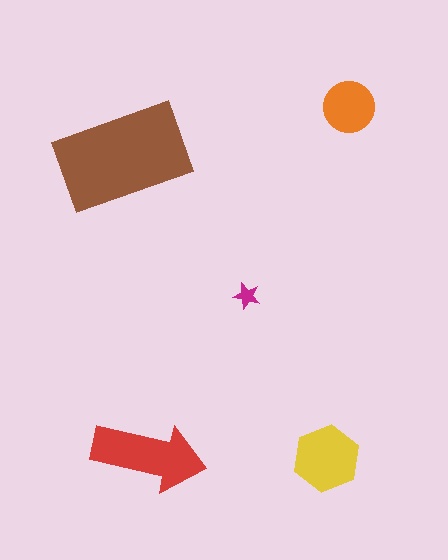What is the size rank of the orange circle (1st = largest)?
4th.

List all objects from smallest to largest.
The magenta star, the orange circle, the yellow hexagon, the red arrow, the brown rectangle.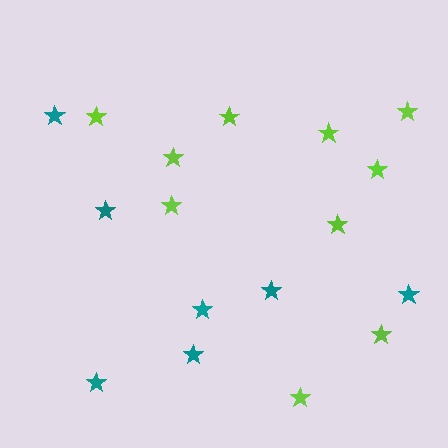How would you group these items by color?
There are 2 groups: one group of teal stars (7) and one group of lime stars (10).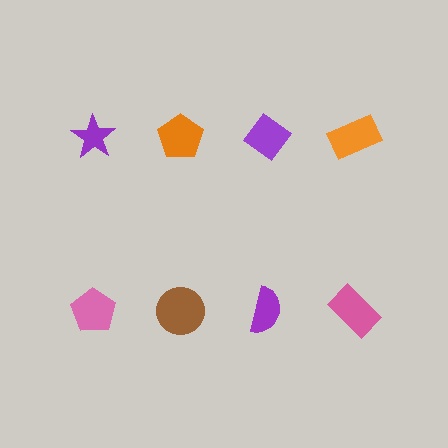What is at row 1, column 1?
A purple star.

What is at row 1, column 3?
A purple diamond.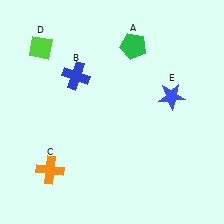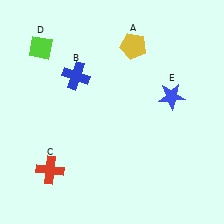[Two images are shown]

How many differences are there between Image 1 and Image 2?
There are 2 differences between the two images.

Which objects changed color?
A changed from green to yellow. C changed from orange to red.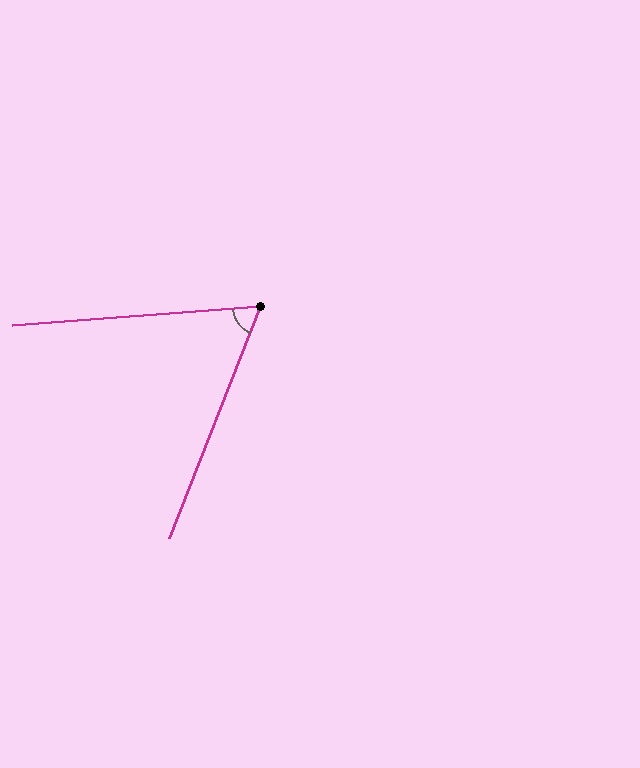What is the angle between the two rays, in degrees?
Approximately 64 degrees.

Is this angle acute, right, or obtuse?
It is acute.